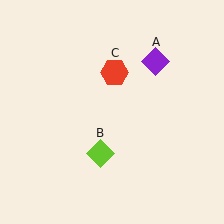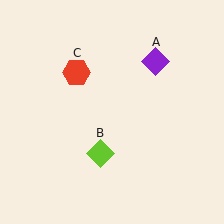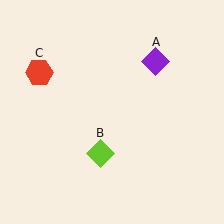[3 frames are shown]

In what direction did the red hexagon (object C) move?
The red hexagon (object C) moved left.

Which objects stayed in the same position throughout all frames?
Purple diamond (object A) and lime diamond (object B) remained stationary.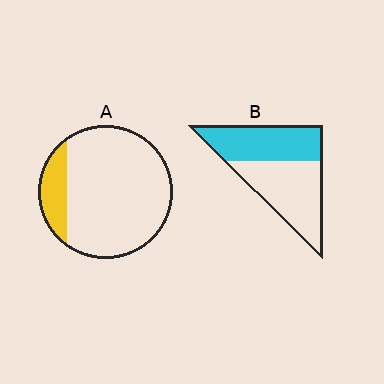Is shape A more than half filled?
No.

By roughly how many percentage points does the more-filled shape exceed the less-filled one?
By roughly 30 percentage points (B over A).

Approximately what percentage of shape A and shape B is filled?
A is approximately 15% and B is approximately 45%.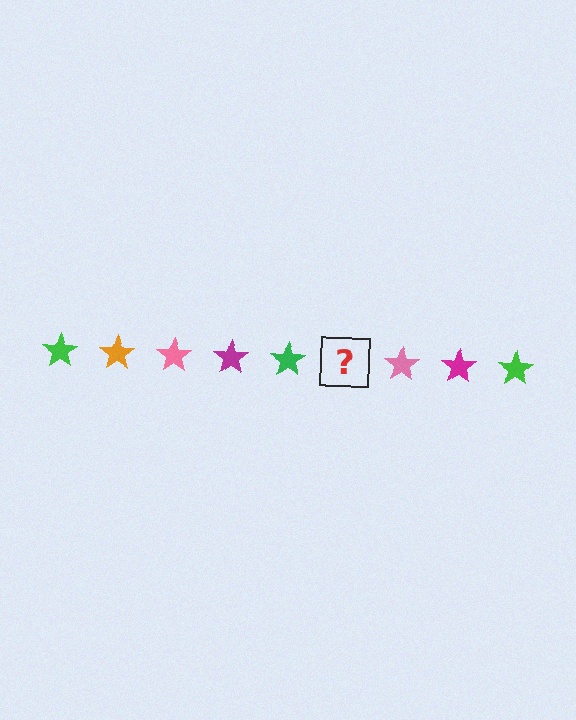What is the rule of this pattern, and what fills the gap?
The rule is that the pattern cycles through green, orange, pink, magenta stars. The gap should be filled with an orange star.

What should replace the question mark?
The question mark should be replaced with an orange star.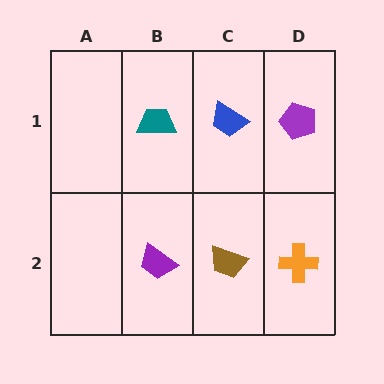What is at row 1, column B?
A teal trapezoid.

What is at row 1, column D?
A purple pentagon.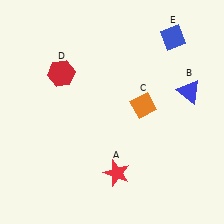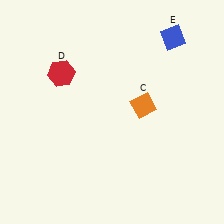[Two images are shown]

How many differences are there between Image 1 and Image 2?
There are 2 differences between the two images.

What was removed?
The blue triangle (B), the red star (A) were removed in Image 2.